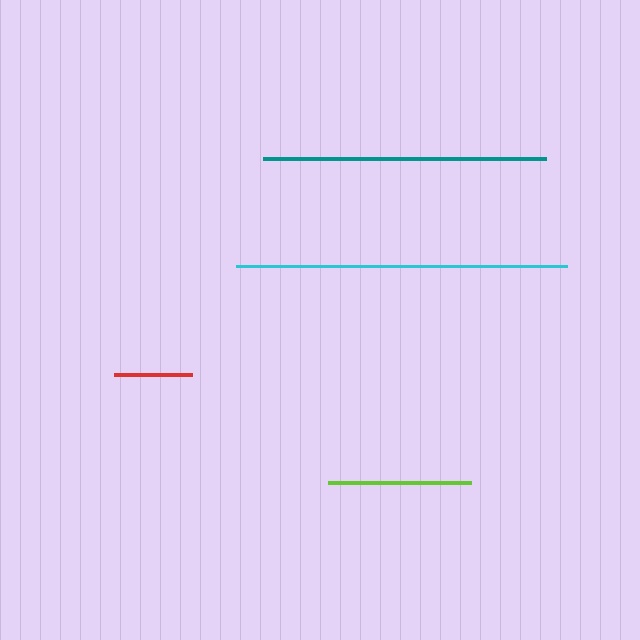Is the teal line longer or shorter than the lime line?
The teal line is longer than the lime line.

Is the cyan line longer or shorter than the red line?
The cyan line is longer than the red line.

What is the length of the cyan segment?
The cyan segment is approximately 332 pixels long.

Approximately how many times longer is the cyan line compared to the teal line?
The cyan line is approximately 1.2 times the length of the teal line.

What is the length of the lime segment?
The lime segment is approximately 143 pixels long.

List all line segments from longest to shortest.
From longest to shortest: cyan, teal, lime, red.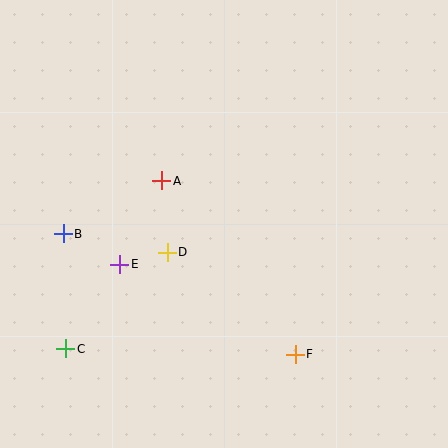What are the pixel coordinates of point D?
Point D is at (167, 252).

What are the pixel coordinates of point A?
Point A is at (162, 181).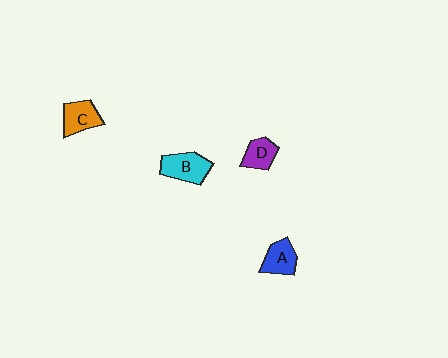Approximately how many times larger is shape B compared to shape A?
Approximately 1.3 times.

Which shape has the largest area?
Shape B (cyan).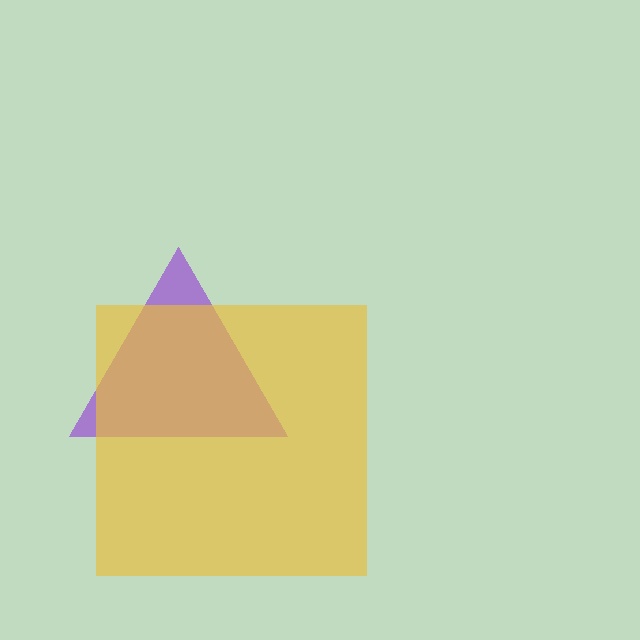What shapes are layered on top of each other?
The layered shapes are: a purple triangle, a yellow square.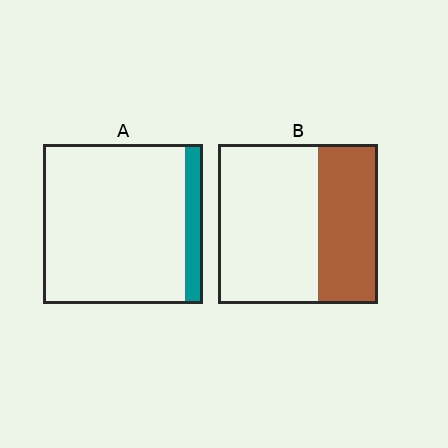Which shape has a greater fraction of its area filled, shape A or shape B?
Shape B.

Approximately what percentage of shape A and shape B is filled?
A is approximately 10% and B is approximately 40%.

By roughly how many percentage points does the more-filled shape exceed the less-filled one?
By roughly 25 percentage points (B over A).